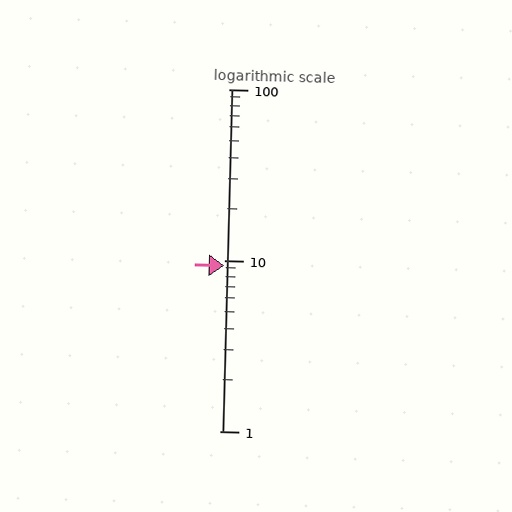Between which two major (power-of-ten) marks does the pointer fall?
The pointer is between 1 and 10.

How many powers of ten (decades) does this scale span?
The scale spans 2 decades, from 1 to 100.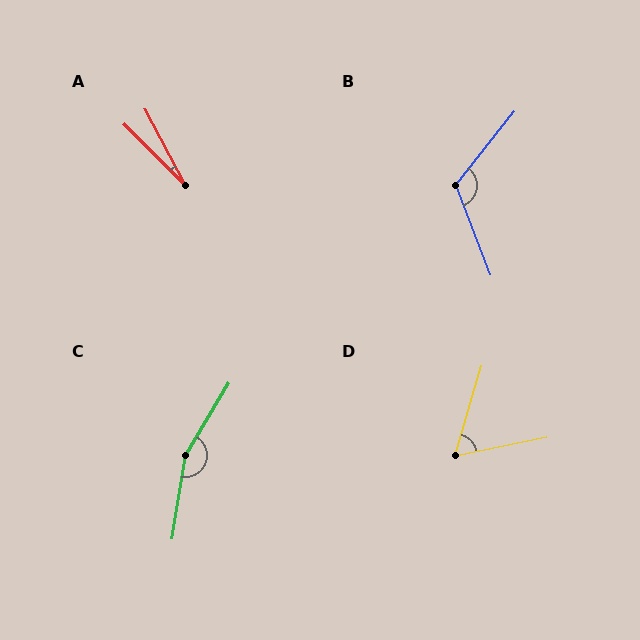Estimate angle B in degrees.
Approximately 120 degrees.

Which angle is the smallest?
A, at approximately 18 degrees.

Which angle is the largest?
C, at approximately 158 degrees.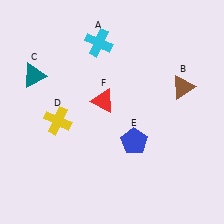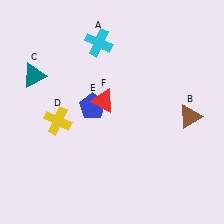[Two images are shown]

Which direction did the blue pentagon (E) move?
The blue pentagon (E) moved left.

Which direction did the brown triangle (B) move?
The brown triangle (B) moved down.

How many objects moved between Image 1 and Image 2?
2 objects moved between the two images.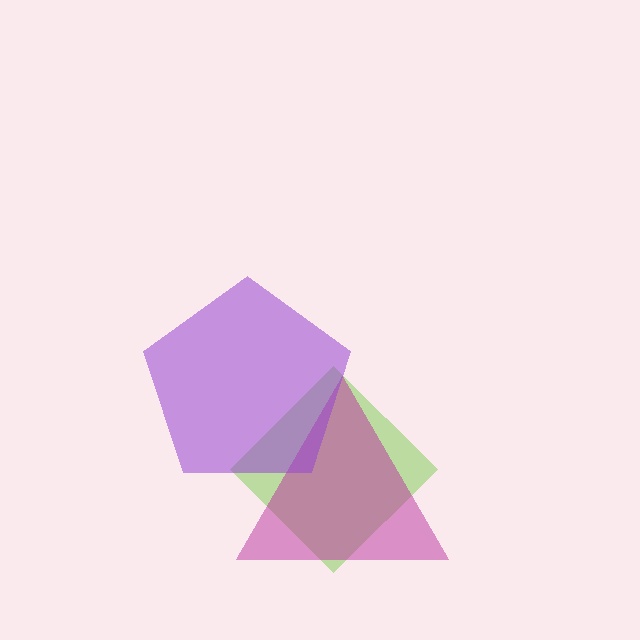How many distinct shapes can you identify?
There are 3 distinct shapes: a lime diamond, a magenta triangle, a purple pentagon.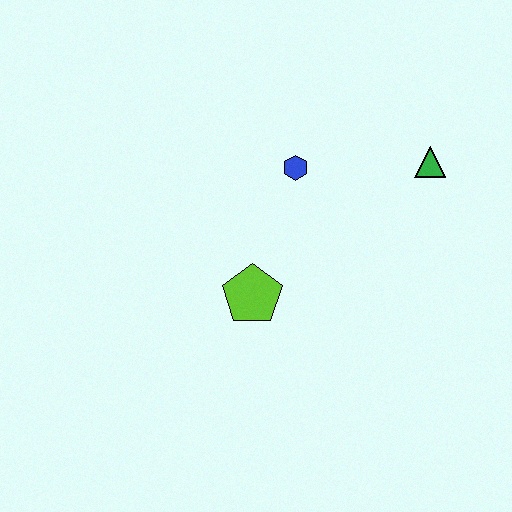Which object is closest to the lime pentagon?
The blue hexagon is closest to the lime pentagon.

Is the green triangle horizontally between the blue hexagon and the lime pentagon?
No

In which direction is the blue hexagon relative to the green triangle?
The blue hexagon is to the left of the green triangle.